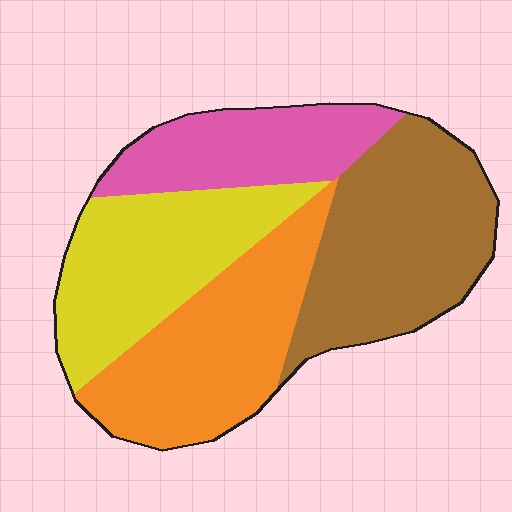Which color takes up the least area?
Pink, at roughly 20%.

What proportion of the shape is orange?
Orange takes up about one quarter (1/4) of the shape.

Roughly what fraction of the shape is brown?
Brown covers roughly 30% of the shape.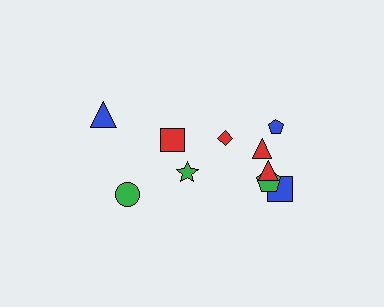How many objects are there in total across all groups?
There are 10 objects.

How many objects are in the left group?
There are 4 objects.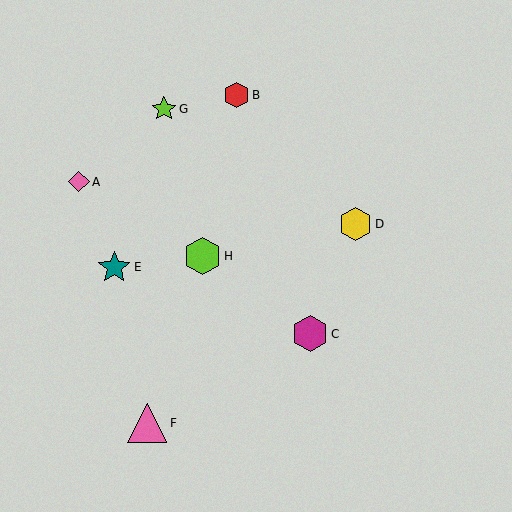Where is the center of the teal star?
The center of the teal star is at (114, 267).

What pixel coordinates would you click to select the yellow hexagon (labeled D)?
Click at (356, 224) to select the yellow hexagon D.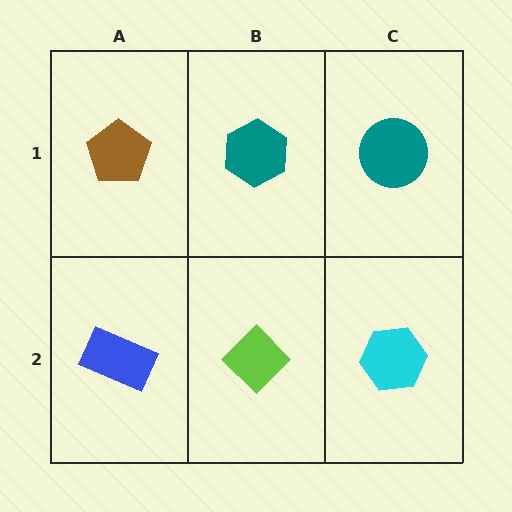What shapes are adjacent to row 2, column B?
A teal hexagon (row 1, column B), a blue rectangle (row 2, column A), a cyan hexagon (row 2, column C).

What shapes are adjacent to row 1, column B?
A lime diamond (row 2, column B), a brown pentagon (row 1, column A), a teal circle (row 1, column C).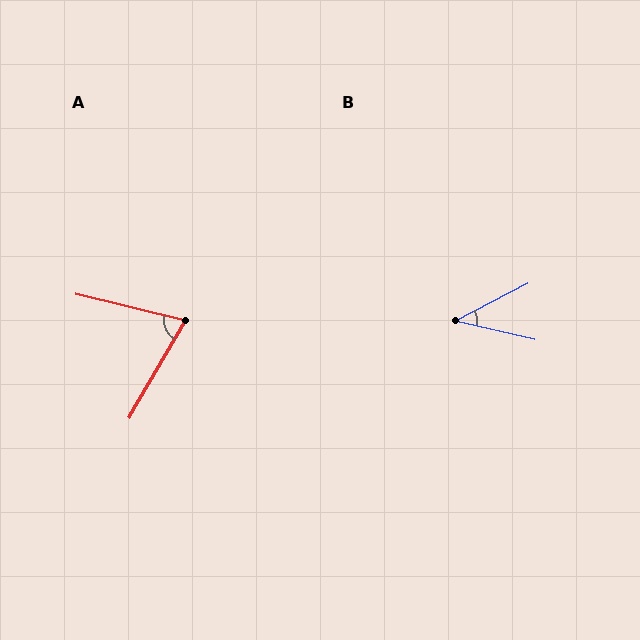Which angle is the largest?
A, at approximately 73 degrees.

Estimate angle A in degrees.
Approximately 73 degrees.